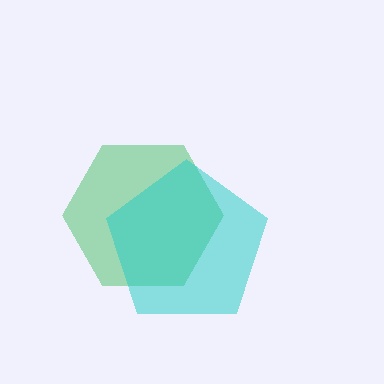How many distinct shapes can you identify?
There are 2 distinct shapes: a green hexagon, a cyan pentagon.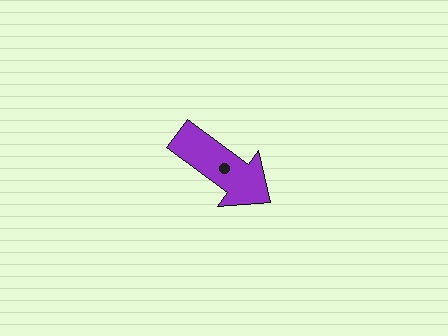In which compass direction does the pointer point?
Southeast.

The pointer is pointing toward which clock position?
Roughly 4 o'clock.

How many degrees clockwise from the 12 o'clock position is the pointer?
Approximately 126 degrees.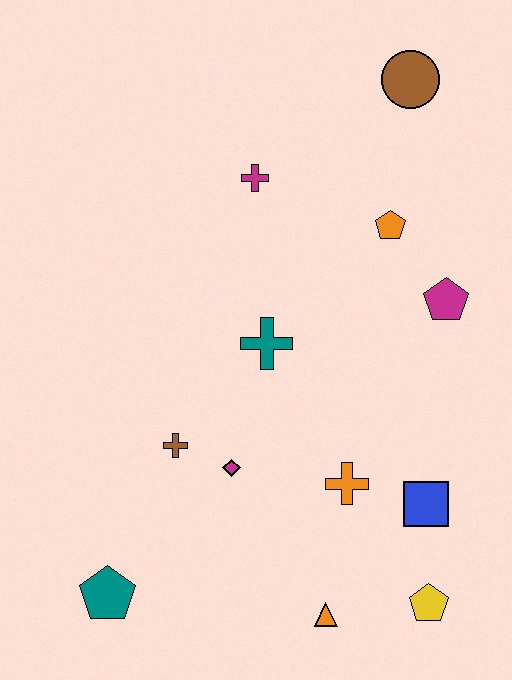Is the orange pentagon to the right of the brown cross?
Yes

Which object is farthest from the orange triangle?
The brown circle is farthest from the orange triangle.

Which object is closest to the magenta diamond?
The brown cross is closest to the magenta diamond.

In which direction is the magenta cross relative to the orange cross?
The magenta cross is above the orange cross.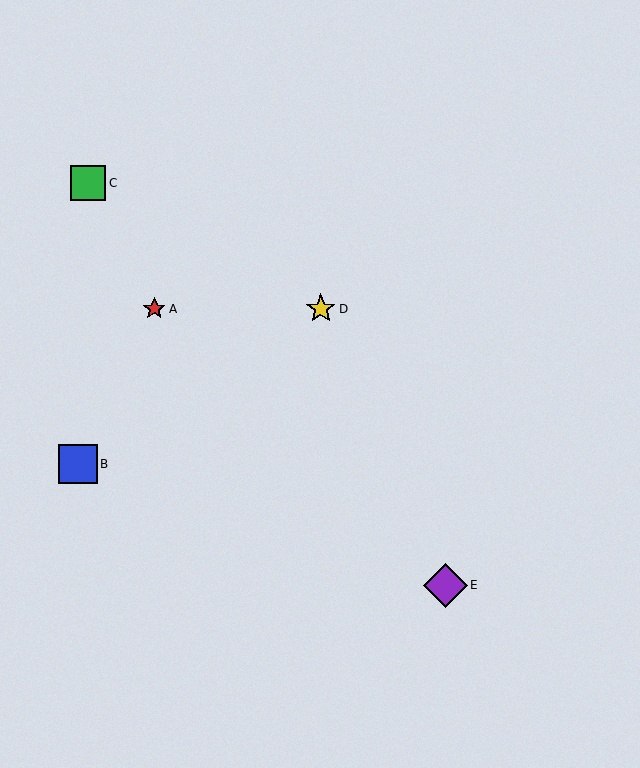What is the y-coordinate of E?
Object E is at y≈585.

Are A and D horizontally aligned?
Yes, both are at y≈309.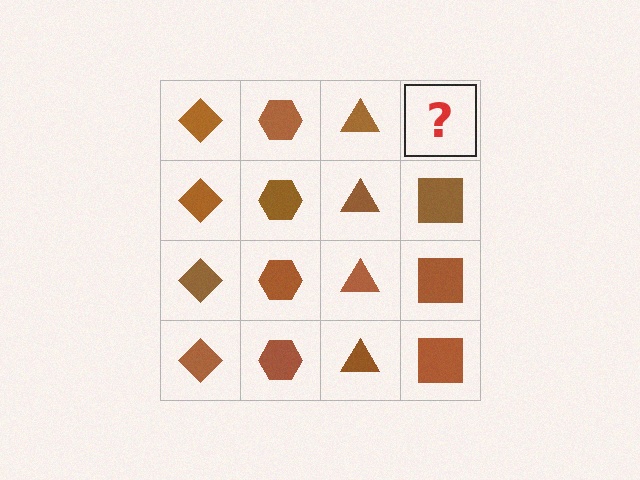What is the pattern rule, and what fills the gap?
The rule is that each column has a consistent shape. The gap should be filled with a brown square.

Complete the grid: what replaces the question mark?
The question mark should be replaced with a brown square.